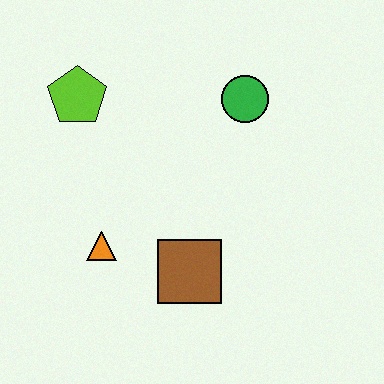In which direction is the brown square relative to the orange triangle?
The brown square is to the right of the orange triangle.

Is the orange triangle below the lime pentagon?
Yes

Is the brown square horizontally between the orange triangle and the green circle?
Yes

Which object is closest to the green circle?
The lime pentagon is closest to the green circle.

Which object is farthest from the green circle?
The orange triangle is farthest from the green circle.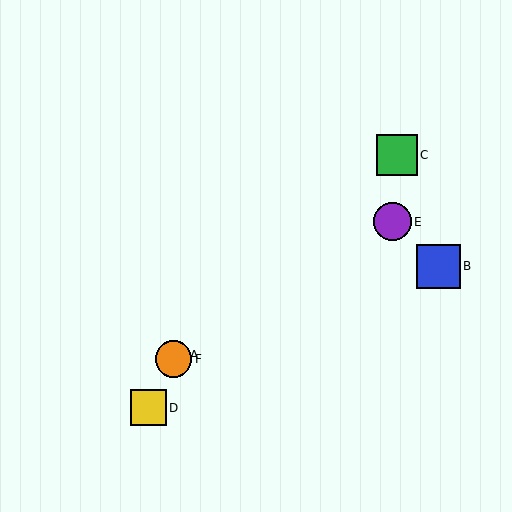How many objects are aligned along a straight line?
3 objects (A, D, F) are aligned along a straight line.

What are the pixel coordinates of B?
Object B is at (438, 266).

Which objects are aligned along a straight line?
Objects A, D, F are aligned along a straight line.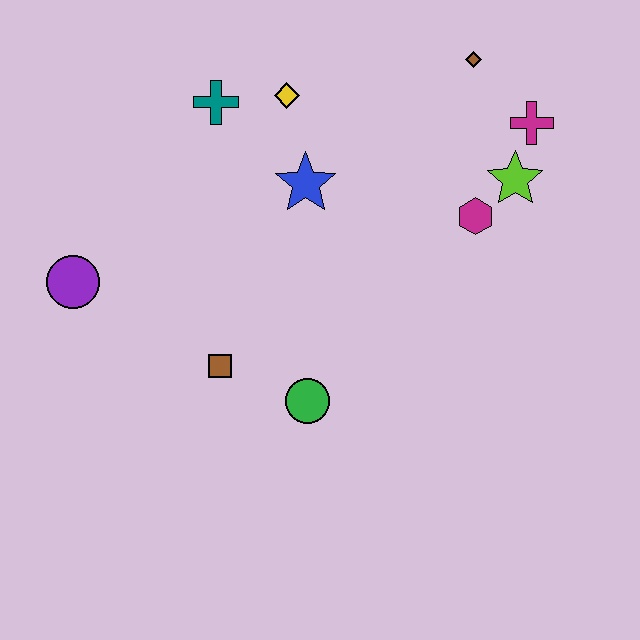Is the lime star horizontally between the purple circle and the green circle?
No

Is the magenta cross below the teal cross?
Yes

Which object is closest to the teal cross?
The yellow diamond is closest to the teal cross.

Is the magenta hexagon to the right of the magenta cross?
No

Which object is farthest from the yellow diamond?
The green circle is farthest from the yellow diamond.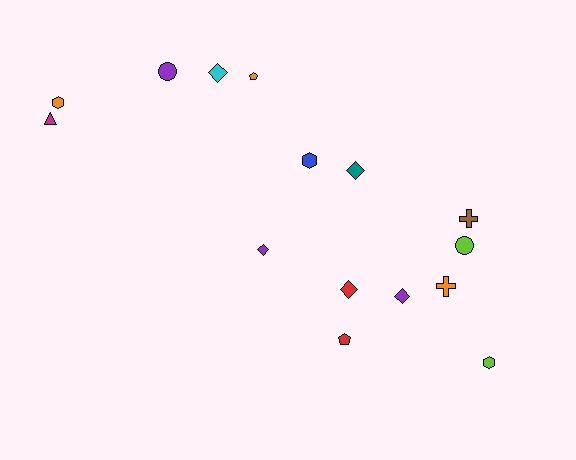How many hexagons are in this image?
There are 3 hexagons.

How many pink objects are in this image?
There are no pink objects.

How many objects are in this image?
There are 15 objects.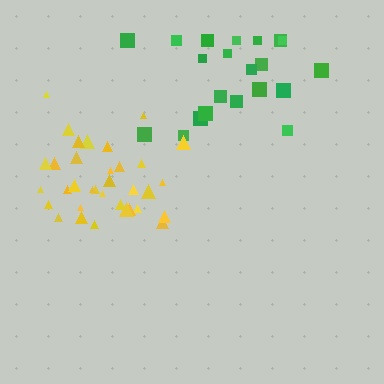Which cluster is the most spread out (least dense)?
Green.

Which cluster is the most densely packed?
Yellow.